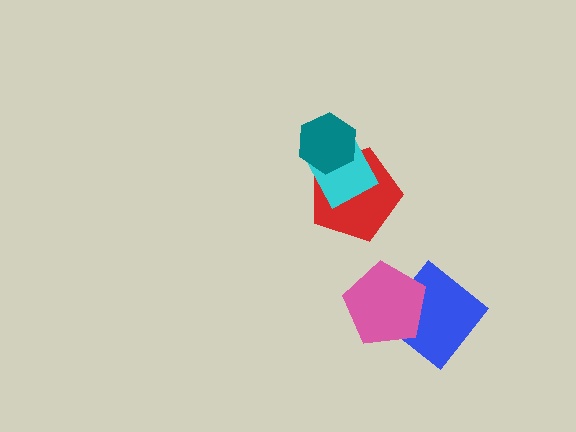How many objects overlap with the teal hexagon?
2 objects overlap with the teal hexagon.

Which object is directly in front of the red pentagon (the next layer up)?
The cyan square is directly in front of the red pentagon.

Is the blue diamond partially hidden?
Yes, it is partially covered by another shape.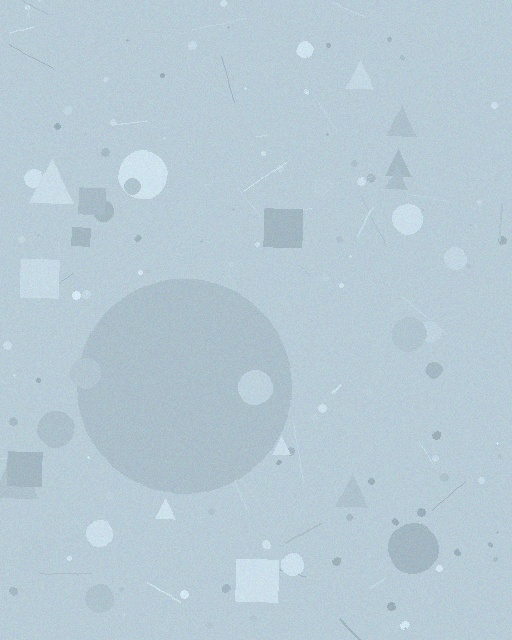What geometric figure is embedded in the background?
A circle is embedded in the background.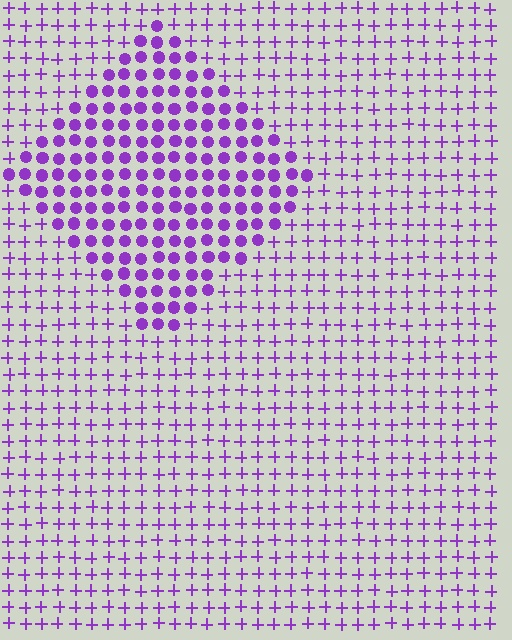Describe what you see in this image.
The image is filled with small purple elements arranged in a uniform grid. A diamond-shaped region contains circles, while the surrounding area contains plus signs. The boundary is defined purely by the change in element shape.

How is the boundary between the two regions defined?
The boundary is defined by a change in element shape: circles inside vs. plus signs outside. All elements share the same color and spacing.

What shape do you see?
I see a diamond.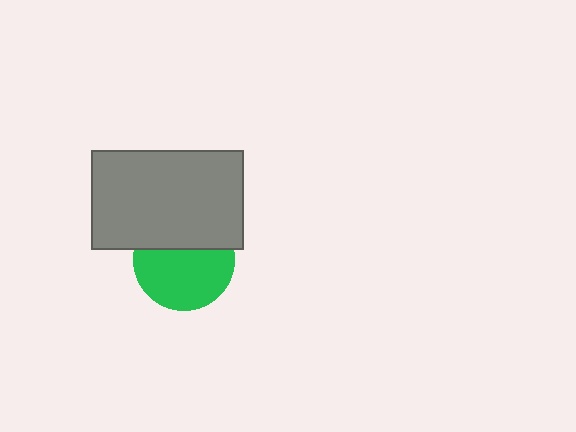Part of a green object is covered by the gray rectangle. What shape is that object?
It is a circle.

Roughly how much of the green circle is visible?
About half of it is visible (roughly 62%).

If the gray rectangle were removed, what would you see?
You would see the complete green circle.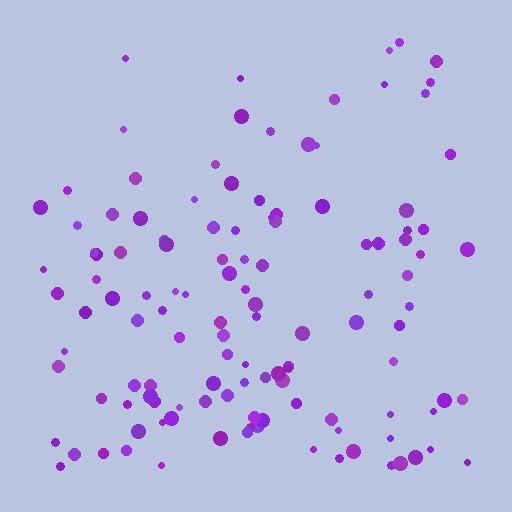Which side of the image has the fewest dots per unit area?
The top.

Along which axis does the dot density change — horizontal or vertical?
Vertical.